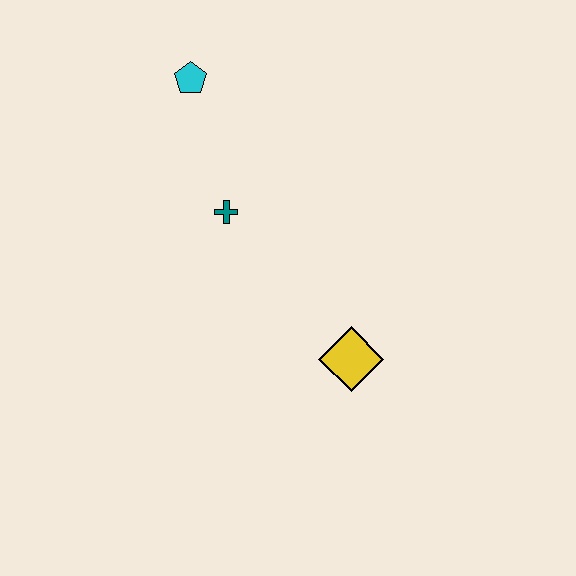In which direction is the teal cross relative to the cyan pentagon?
The teal cross is below the cyan pentagon.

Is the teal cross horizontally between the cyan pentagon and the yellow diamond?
Yes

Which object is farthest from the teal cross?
The yellow diamond is farthest from the teal cross.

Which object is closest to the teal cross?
The cyan pentagon is closest to the teal cross.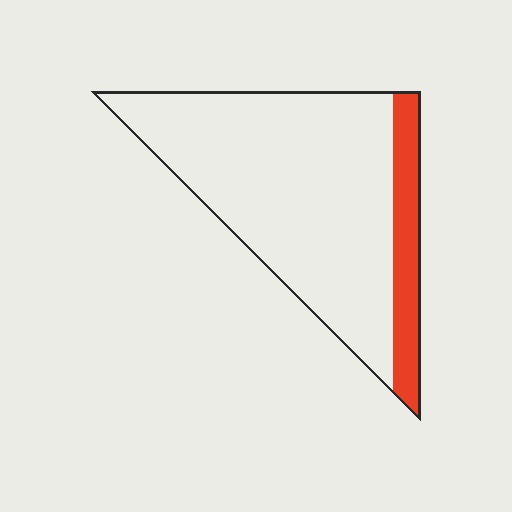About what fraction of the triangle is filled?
About one sixth (1/6).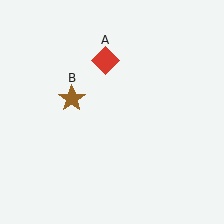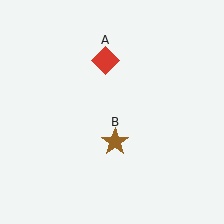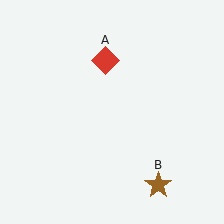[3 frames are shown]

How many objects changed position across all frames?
1 object changed position: brown star (object B).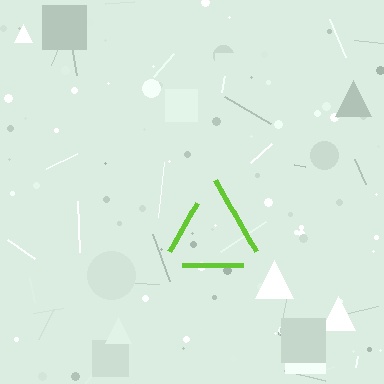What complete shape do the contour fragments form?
The contour fragments form a triangle.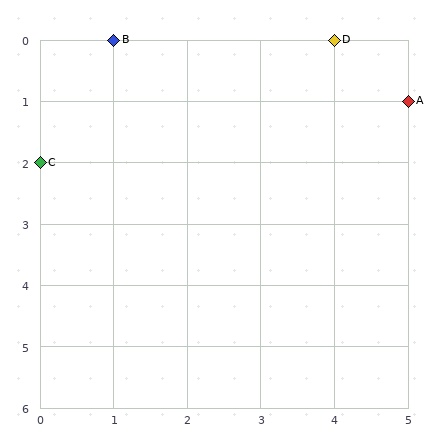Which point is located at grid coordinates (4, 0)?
Point D is at (4, 0).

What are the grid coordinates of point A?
Point A is at grid coordinates (5, 1).